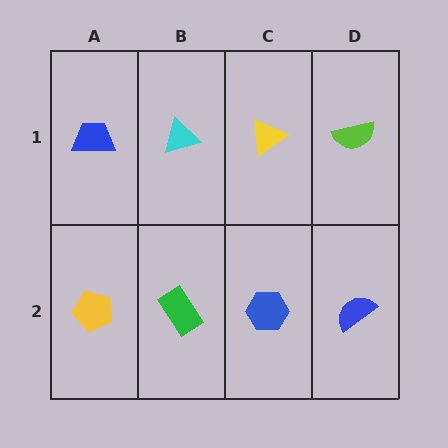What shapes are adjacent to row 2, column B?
A cyan triangle (row 1, column B), a yellow pentagon (row 2, column A), a blue hexagon (row 2, column C).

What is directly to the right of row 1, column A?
A cyan triangle.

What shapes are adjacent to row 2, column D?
A lime semicircle (row 1, column D), a blue hexagon (row 2, column C).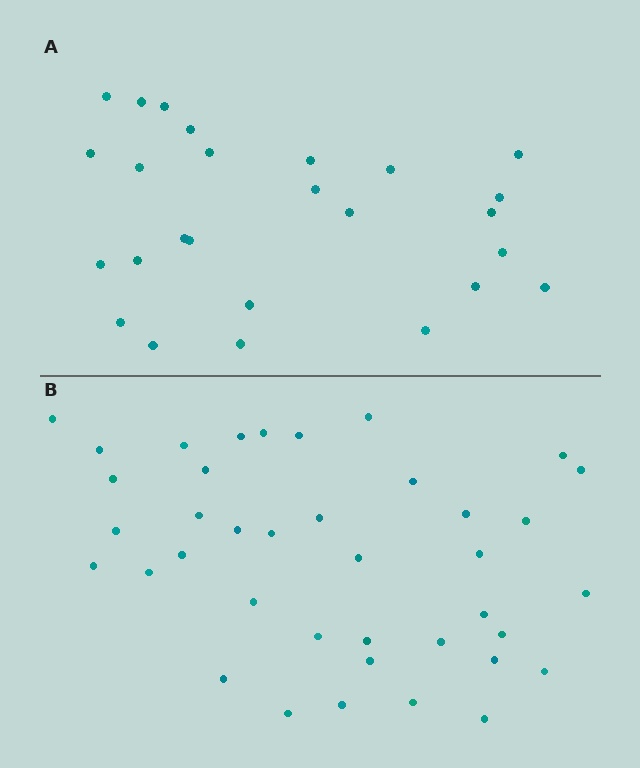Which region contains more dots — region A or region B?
Region B (the bottom region) has more dots.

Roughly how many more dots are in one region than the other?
Region B has approximately 15 more dots than region A.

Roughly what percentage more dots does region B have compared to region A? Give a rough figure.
About 50% more.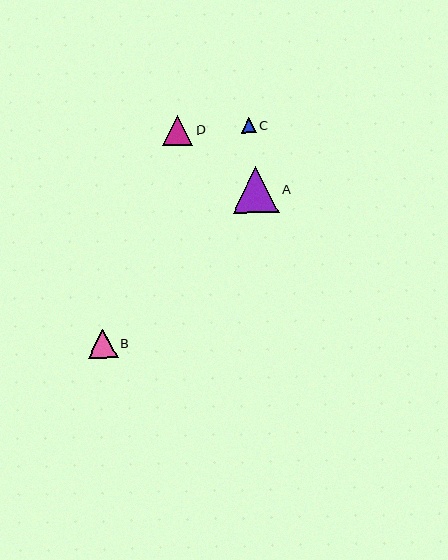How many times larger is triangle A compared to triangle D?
Triangle A is approximately 1.5 times the size of triangle D.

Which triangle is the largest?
Triangle A is the largest with a size of approximately 46 pixels.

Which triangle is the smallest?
Triangle C is the smallest with a size of approximately 15 pixels.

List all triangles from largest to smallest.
From largest to smallest: A, D, B, C.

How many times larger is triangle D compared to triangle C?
Triangle D is approximately 2.0 times the size of triangle C.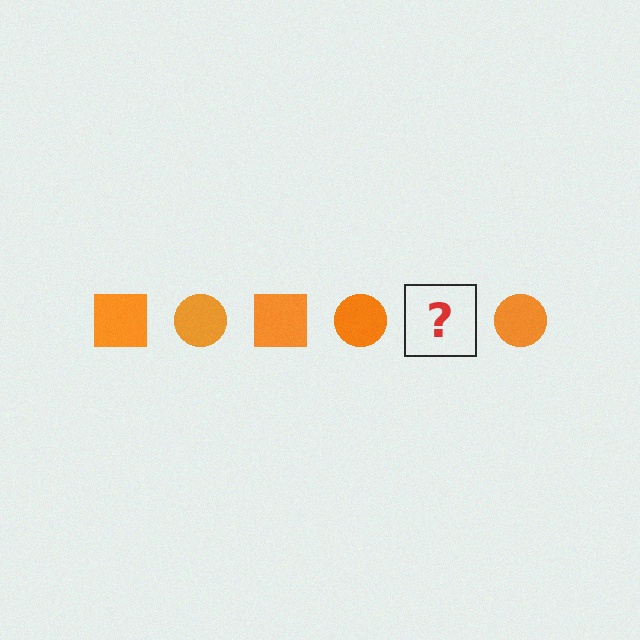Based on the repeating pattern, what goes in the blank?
The blank should be an orange square.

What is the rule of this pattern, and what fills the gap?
The rule is that the pattern cycles through square, circle shapes in orange. The gap should be filled with an orange square.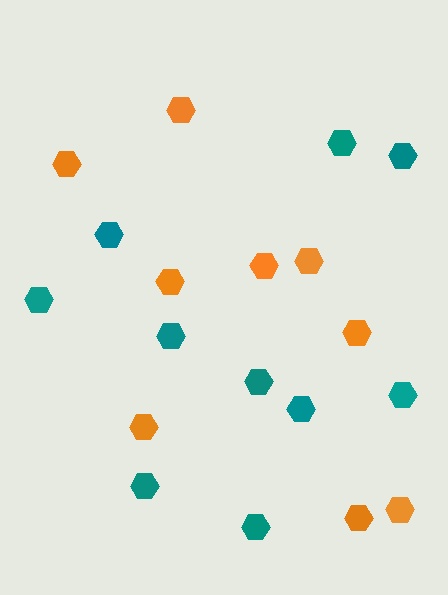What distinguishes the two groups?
There are 2 groups: one group of teal hexagons (10) and one group of orange hexagons (9).